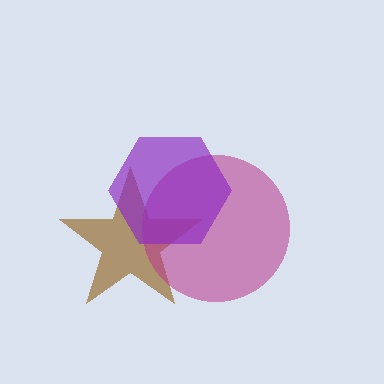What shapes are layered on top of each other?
The layered shapes are: a brown star, a magenta circle, a purple hexagon.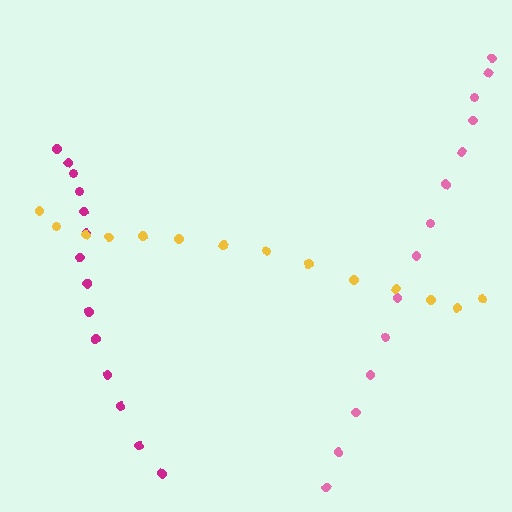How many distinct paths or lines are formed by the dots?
There are 3 distinct paths.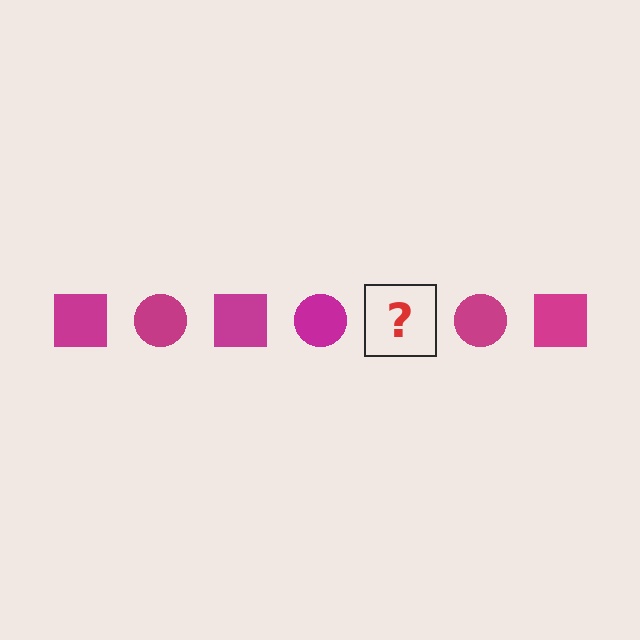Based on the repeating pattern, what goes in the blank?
The blank should be a magenta square.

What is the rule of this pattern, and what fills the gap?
The rule is that the pattern cycles through square, circle shapes in magenta. The gap should be filled with a magenta square.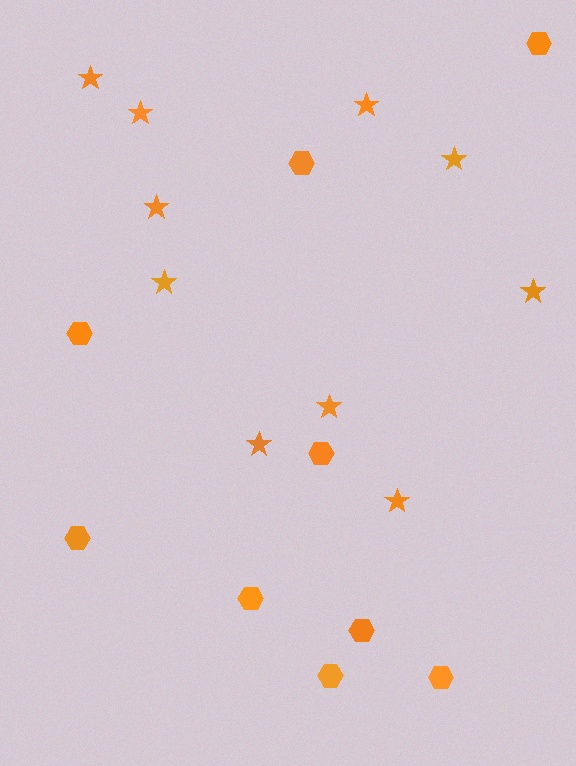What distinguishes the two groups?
There are 2 groups: one group of stars (10) and one group of hexagons (9).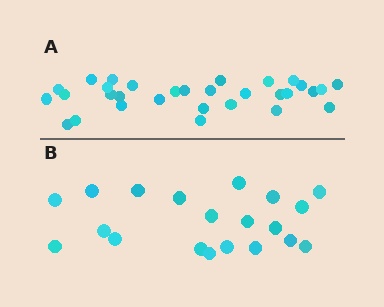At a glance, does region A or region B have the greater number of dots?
Region A (the top region) has more dots.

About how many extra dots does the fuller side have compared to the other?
Region A has roughly 12 or so more dots than region B.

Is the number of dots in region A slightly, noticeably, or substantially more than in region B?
Region A has substantially more. The ratio is roughly 1.6 to 1.